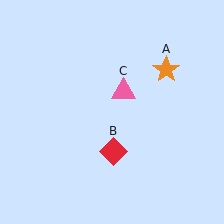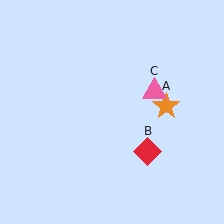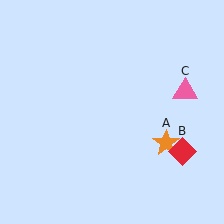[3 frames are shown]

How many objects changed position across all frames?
3 objects changed position: orange star (object A), red diamond (object B), pink triangle (object C).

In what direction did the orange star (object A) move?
The orange star (object A) moved down.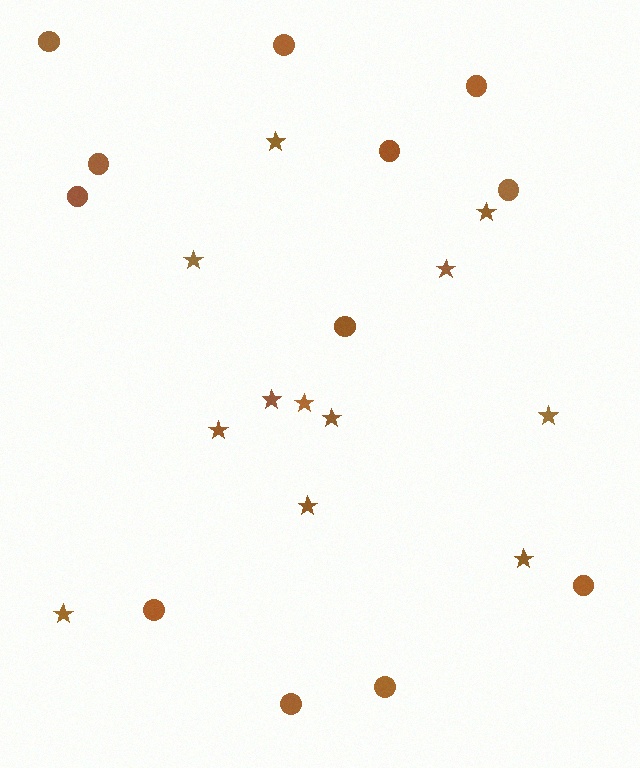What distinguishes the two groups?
There are 2 groups: one group of circles (12) and one group of stars (12).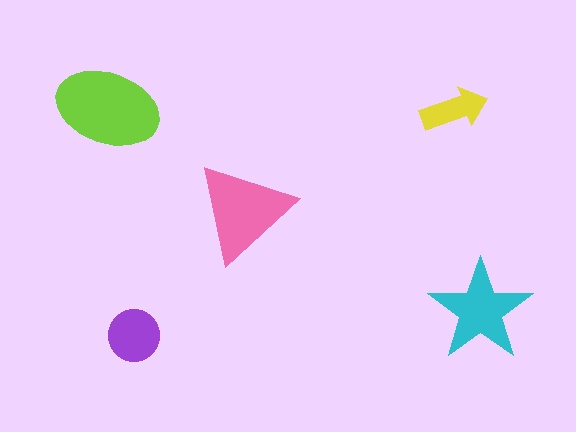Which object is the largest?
The lime ellipse.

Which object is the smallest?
The yellow arrow.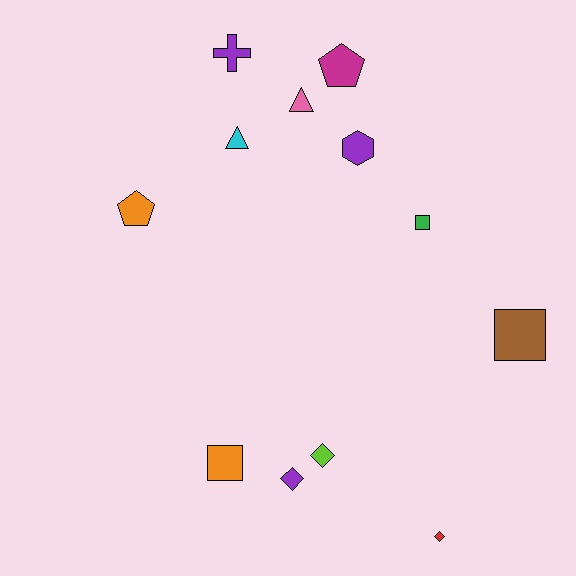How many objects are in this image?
There are 12 objects.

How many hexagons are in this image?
There is 1 hexagon.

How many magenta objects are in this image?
There is 1 magenta object.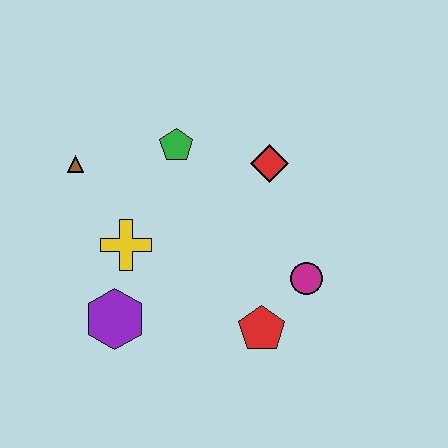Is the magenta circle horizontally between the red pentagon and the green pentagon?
No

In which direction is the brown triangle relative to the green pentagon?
The brown triangle is to the left of the green pentagon.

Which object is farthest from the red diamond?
The purple hexagon is farthest from the red diamond.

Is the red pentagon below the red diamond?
Yes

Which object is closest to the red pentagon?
The magenta circle is closest to the red pentagon.